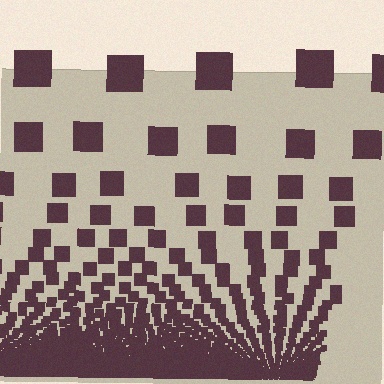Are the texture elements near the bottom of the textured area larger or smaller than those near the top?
Smaller. The gradient is inverted — elements near the bottom are smaller and denser.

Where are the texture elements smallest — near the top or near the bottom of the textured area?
Near the bottom.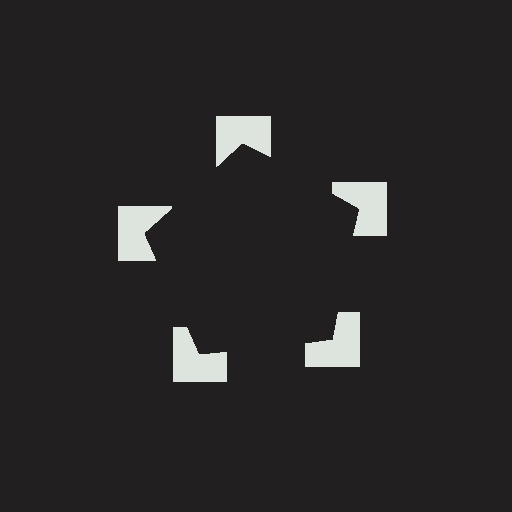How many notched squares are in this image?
There are 5 — one at each vertex of the illusory pentagon.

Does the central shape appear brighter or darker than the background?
It typically appears slightly darker than the background, even though no actual brightness change is drawn.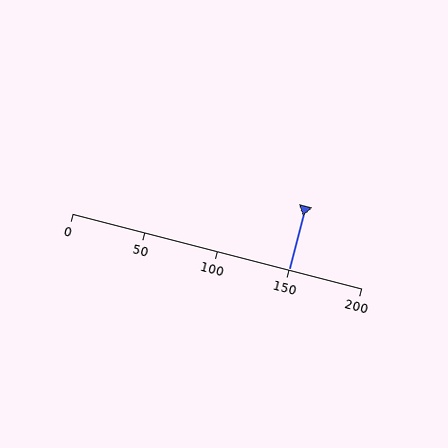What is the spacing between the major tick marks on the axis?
The major ticks are spaced 50 apart.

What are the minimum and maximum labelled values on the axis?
The axis runs from 0 to 200.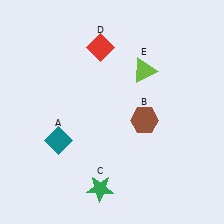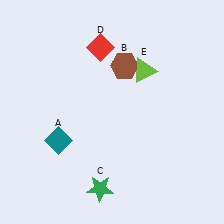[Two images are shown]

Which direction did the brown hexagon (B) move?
The brown hexagon (B) moved up.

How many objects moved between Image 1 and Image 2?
1 object moved between the two images.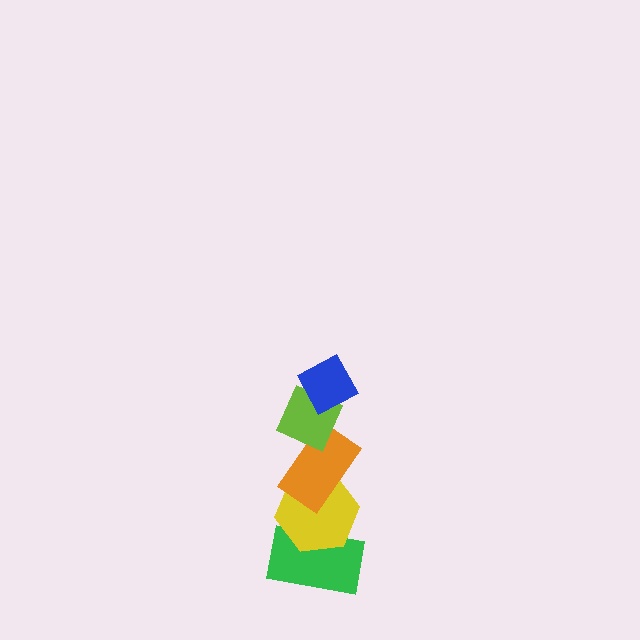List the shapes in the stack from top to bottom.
From top to bottom: the blue diamond, the lime diamond, the orange rectangle, the yellow hexagon, the green rectangle.